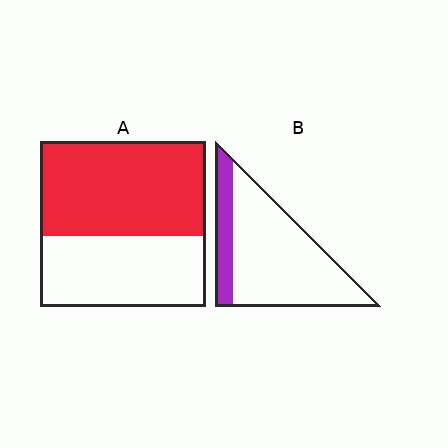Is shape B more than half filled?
No.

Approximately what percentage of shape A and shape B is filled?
A is approximately 55% and B is approximately 20%.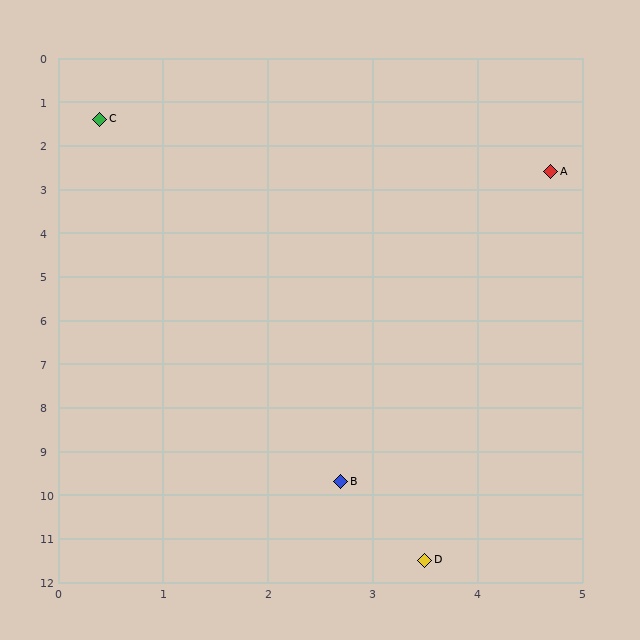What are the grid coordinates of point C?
Point C is at approximately (0.4, 1.4).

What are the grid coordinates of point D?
Point D is at approximately (3.5, 11.5).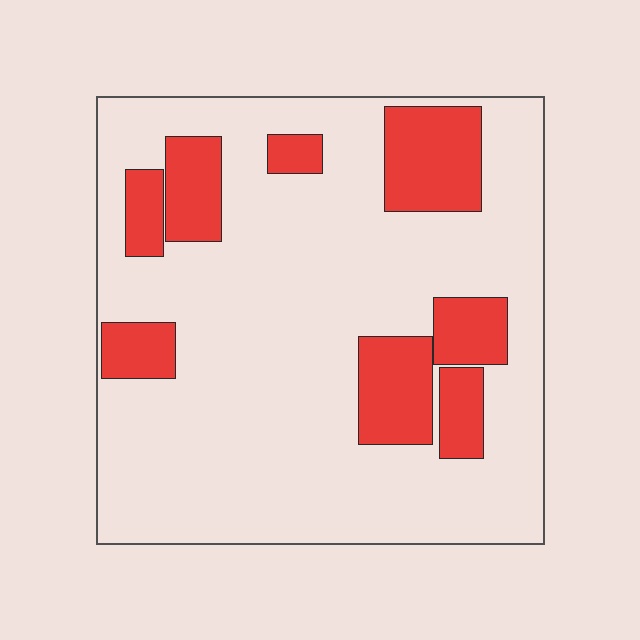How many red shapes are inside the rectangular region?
8.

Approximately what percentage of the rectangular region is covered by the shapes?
Approximately 20%.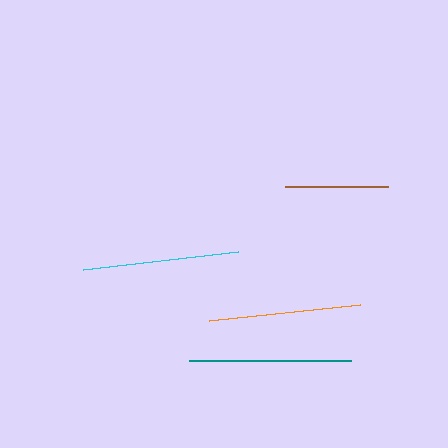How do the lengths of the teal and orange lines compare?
The teal and orange lines are approximately the same length.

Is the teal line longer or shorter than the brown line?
The teal line is longer than the brown line.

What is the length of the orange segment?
The orange segment is approximately 152 pixels long.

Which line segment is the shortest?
The brown line is the shortest at approximately 104 pixels.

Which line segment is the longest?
The teal line is the longest at approximately 163 pixels.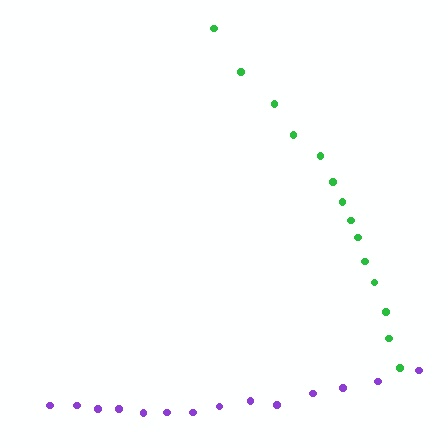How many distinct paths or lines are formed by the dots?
There are 2 distinct paths.